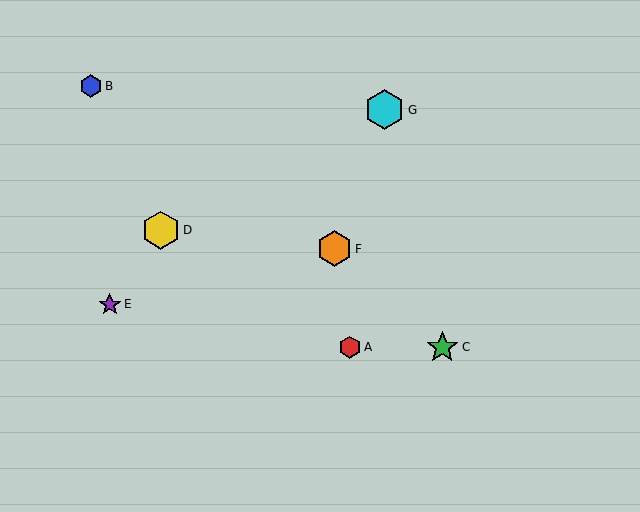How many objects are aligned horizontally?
2 objects (A, C) are aligned horizontally.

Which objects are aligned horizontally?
Objects A, C are aligned horizontally.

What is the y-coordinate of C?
Object C is at y≈347.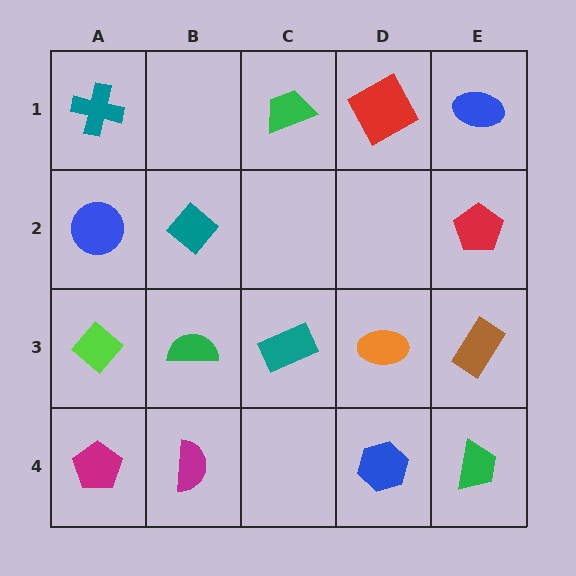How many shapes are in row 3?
5 shapes.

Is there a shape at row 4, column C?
No, that cell is empty.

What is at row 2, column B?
A teal diamond.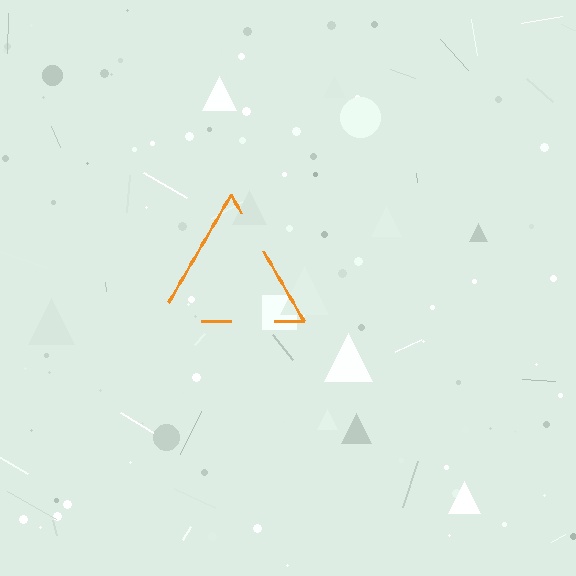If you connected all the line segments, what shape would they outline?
They would outline a triangle.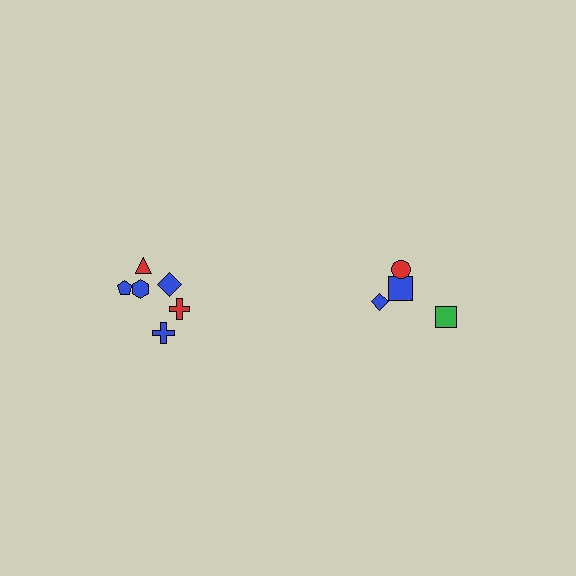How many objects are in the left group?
There are 6 objects.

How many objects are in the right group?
There are 4 objects.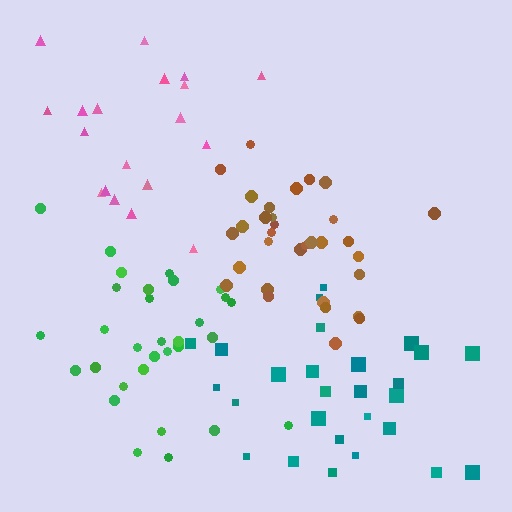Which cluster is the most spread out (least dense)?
Pink.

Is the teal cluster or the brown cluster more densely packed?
Brown.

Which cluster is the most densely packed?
Brown.